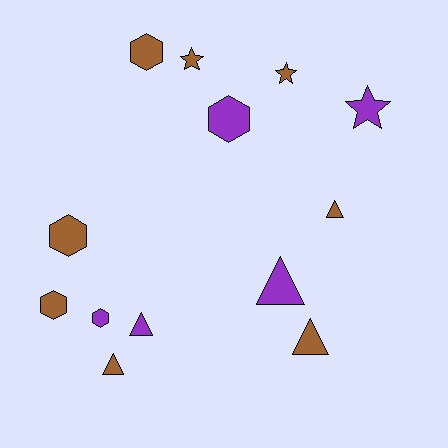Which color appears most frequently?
Brown, with 8 objects.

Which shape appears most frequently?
Hexagon, with 5 objects.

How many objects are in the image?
There are 13 objects.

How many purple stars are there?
There is 1 purple star.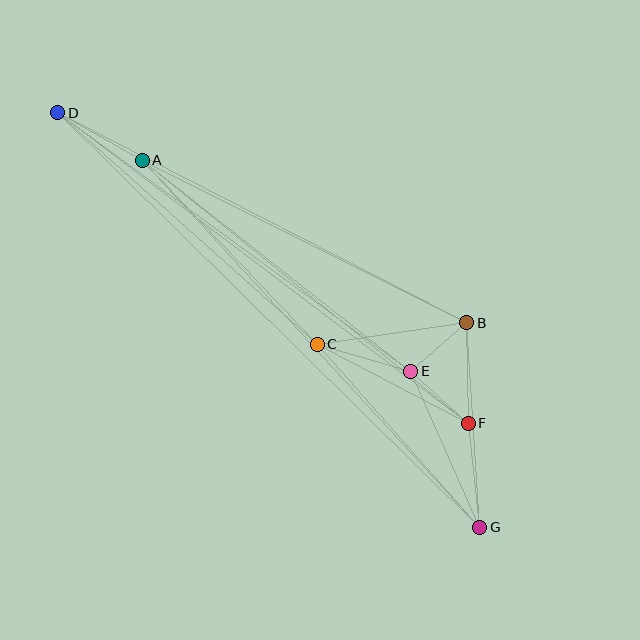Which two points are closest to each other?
Points B and E are closest to each other.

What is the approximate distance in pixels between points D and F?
The distance between D and F is approximately 515 pixels.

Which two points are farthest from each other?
Points D and G are farthest from each other.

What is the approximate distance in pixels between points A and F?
The distance between A and F is approximately 419 pixels.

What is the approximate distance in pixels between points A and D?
The distance between A and D is approximately 97 pixels.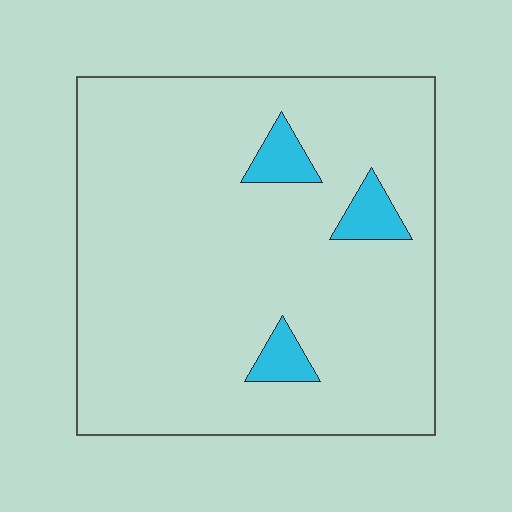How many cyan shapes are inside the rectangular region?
3.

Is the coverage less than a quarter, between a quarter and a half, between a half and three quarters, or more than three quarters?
Less than a quarter.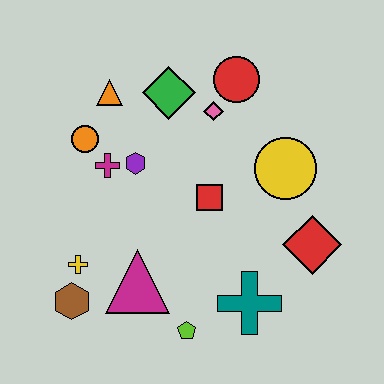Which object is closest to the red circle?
The pink diamond is closest to the red circle.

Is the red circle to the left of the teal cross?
Yes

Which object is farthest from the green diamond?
The lime pentagon is farthest from the green diamond.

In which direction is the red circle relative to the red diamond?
The red circle is above the red diamond.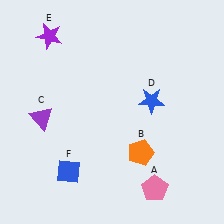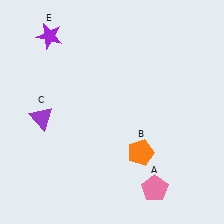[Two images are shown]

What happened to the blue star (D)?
The blue star (D) was removed in Image 2. It was in the top-right area of Image 1.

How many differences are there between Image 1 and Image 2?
There are 2 differences between the two images.